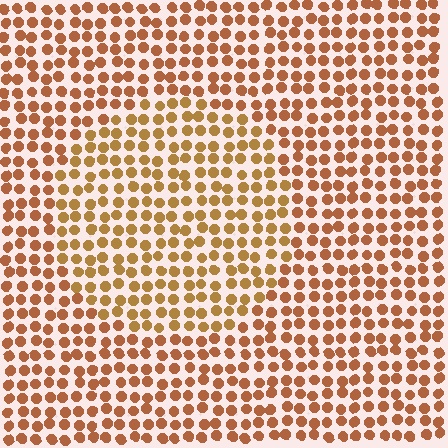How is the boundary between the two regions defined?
The boundary is defined purely by a slight shift in hue (about 17 degrees). Spacing, size, and orientation are identical on both sides.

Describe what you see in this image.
The image is filled with small brown elements in a uniform arrangement. A circle-shaped region is visible where the elements are tinted to a slightly different hue, forming a subtle color boundary.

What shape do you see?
I see a circle.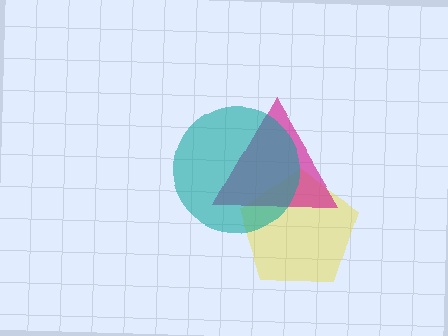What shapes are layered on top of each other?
The layered shapes are: a yellow pentagon, a magenta triangle, a teal circle.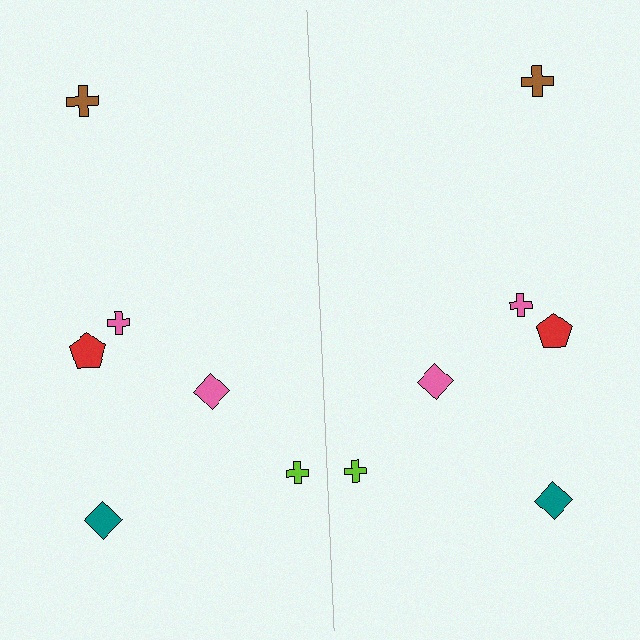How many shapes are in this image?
There are 12 shapes in this image.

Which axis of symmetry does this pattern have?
The pattern has a vertical axis of symmetry running through the center of the image.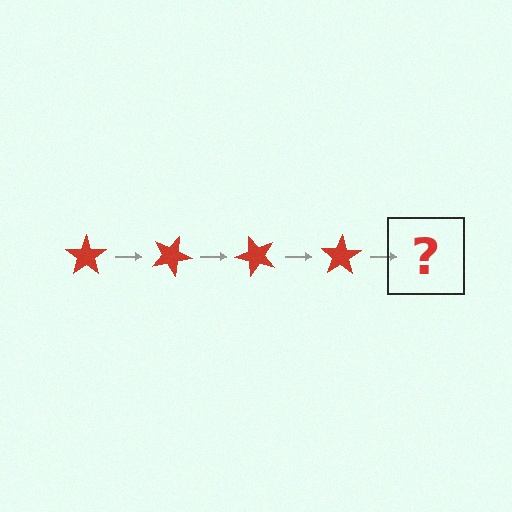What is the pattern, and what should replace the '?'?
The pattern is that the star rotates 25 degrees each step. The '?' should be a red star rotated 100 degrees.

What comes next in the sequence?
The next element should be a red star rotated 100 degrees.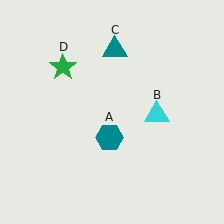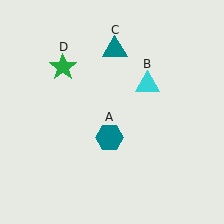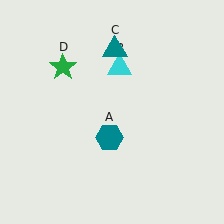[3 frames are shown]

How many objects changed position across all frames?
1 object changed position: cyan triangle (object B).